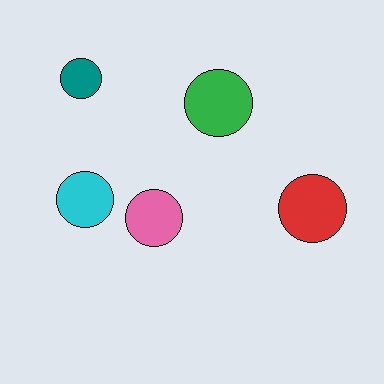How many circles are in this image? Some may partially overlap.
There are 5 circles.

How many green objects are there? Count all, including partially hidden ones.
There is 1 green object.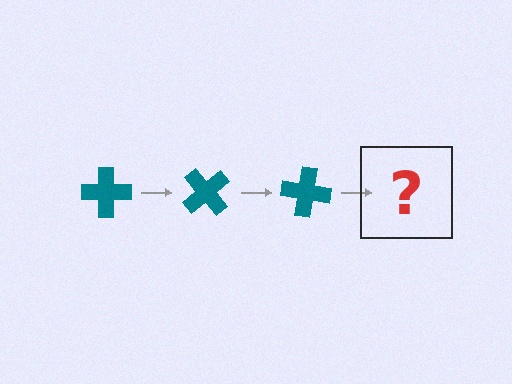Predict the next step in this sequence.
The next step is a teal cross rotated 150 degrees.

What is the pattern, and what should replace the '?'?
The pattern is that the cross rotates 50 degrees each step. The '?' should be a teal cross rotated 150 degrees.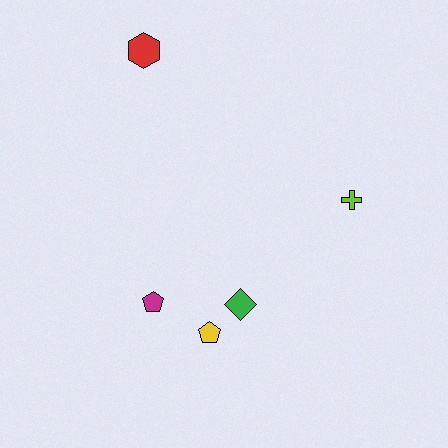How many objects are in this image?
There are 5 objects.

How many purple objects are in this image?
There are no purple objects.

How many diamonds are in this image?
There is 1 diamond.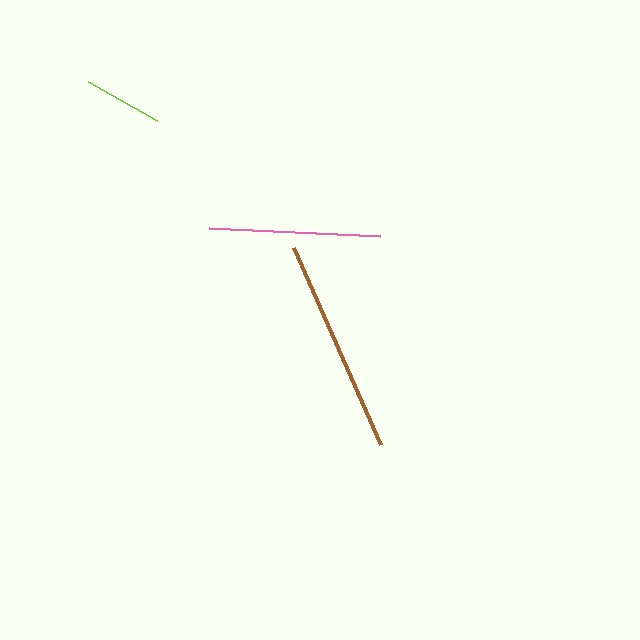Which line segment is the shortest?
The lime line is the shortest at approximately 80 pixels.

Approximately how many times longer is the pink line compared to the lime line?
The pink line is approximately 2.1 times the length of the lime line.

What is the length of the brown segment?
The brown segment is approximately 216 pixels long.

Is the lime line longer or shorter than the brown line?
The brown line is longer than the lime line.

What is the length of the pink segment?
The pink segment is approximately 171 pixels long.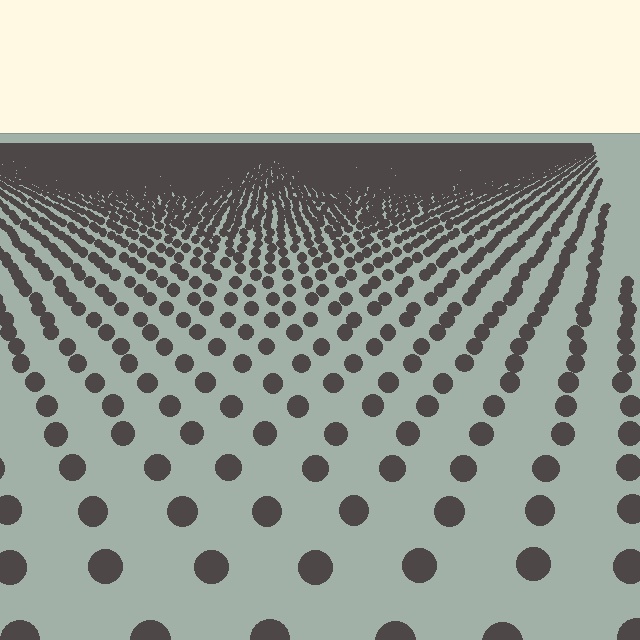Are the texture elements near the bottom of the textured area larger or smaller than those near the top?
Larger. Near the bottom, elements are closer to the viewer and appear at a bigger on-screen size.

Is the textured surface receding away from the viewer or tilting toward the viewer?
The surface is receding away from the viewer. Texture elements get smaller and denser toward the top.